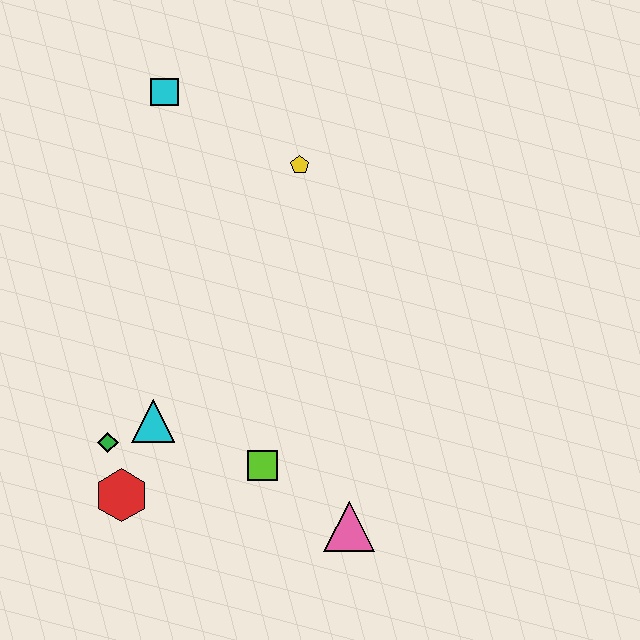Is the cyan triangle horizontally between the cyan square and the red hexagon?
Yes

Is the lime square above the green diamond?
No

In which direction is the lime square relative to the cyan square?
The lime square is below the cyan square.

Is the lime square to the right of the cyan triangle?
Yes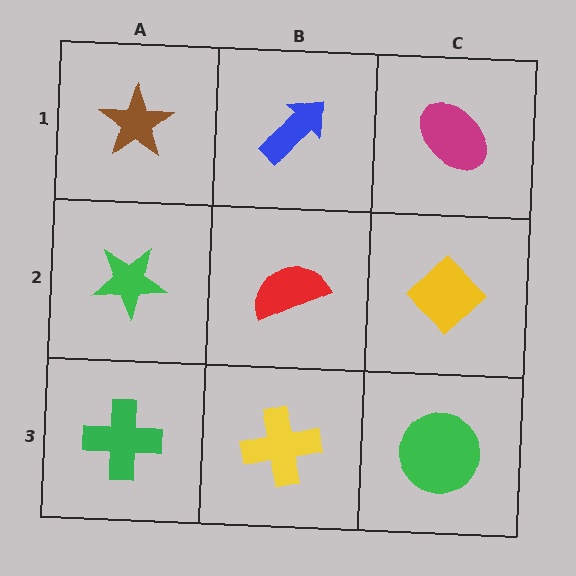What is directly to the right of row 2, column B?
A yellow diamond.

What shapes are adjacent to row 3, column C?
A yellow diamond (row 2, column C), a yellow cross (row 3, column B).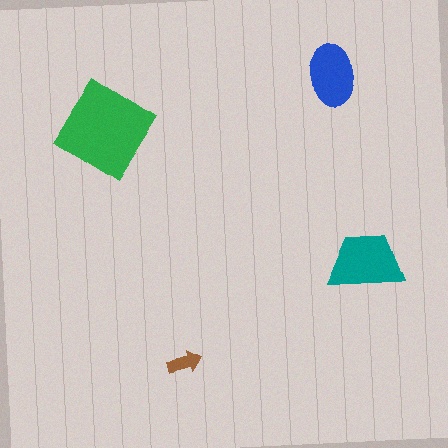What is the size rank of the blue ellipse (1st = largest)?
3rd.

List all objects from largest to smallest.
The green diamond, the teal trapezoid, the blue ellipse, the brown arrow.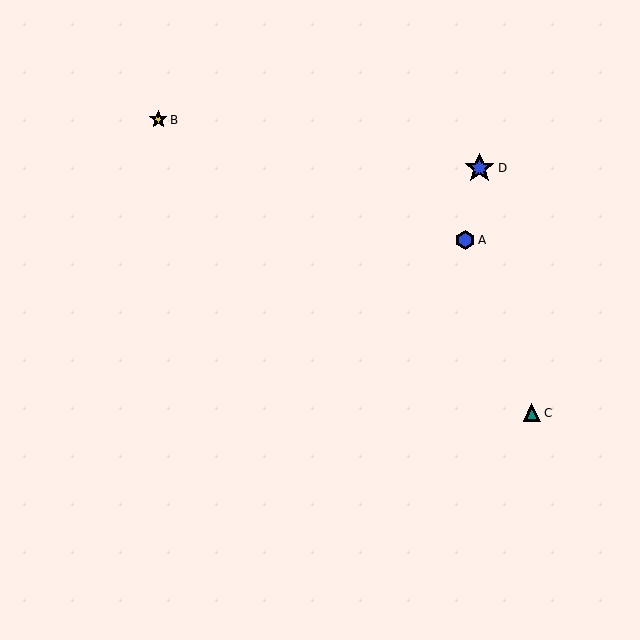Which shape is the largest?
The blue star (labeled D) is the largest.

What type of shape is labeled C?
Shape C is a teal triangle.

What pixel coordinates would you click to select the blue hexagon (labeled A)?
Click at (465, 240) to select the blue hexagon A.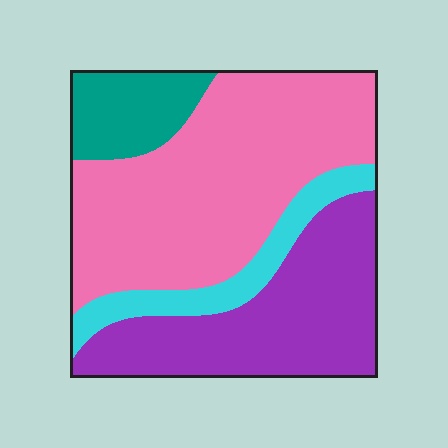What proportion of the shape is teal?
Teal takes up less than a quarter of the shape.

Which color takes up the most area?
Pink, at roughly 45%.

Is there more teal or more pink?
Pink.